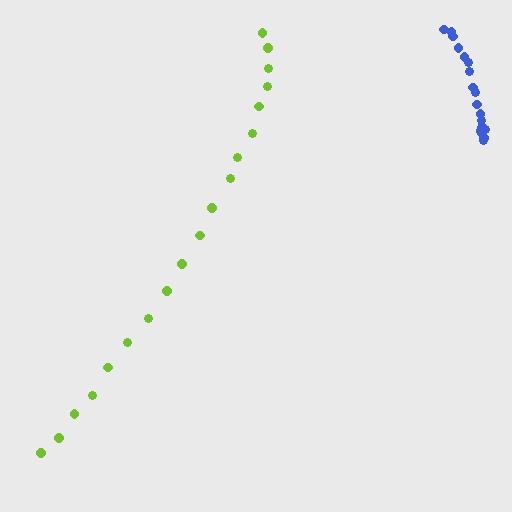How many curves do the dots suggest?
There are 2 distinct paths.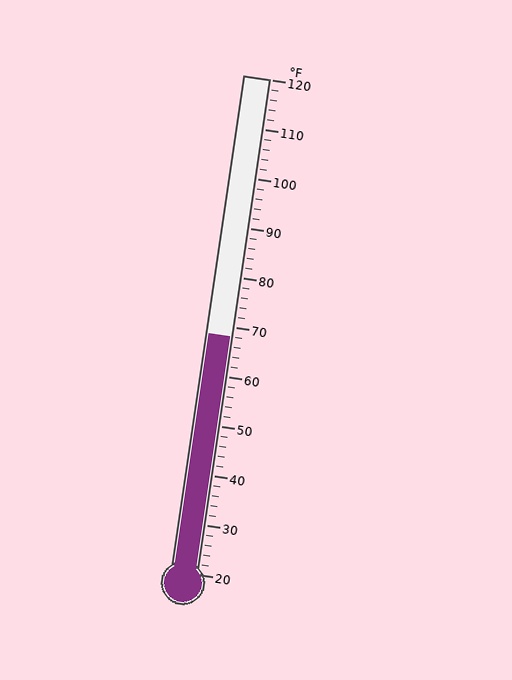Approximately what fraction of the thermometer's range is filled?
The thermometer is filled to approximately 50% of its range.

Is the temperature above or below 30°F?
The temperature is above 30°F.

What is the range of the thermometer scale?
The thermometer scale ranges from 20°F to 120°F.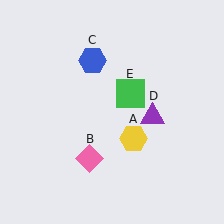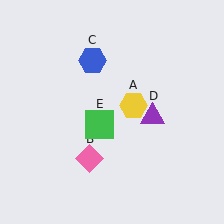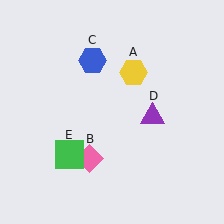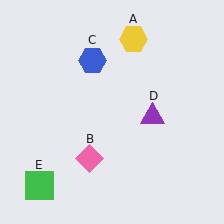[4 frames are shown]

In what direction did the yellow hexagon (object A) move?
The yellow hexagon (object A) moved up.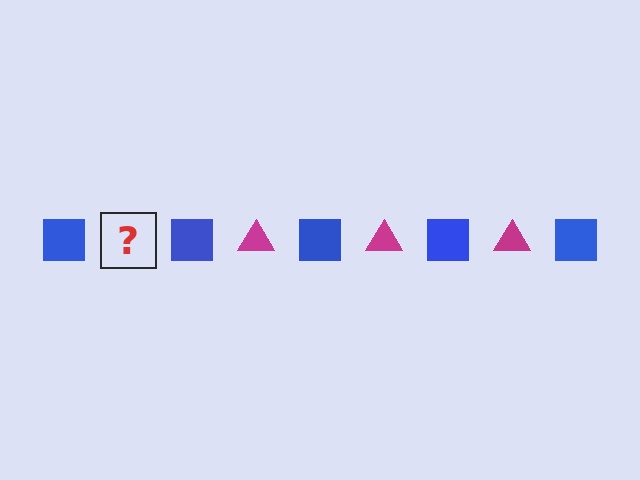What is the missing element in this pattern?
The missing element is a magenta triangle.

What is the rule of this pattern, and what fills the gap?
The rule is that the pattern alternates between blue square and magenta triangle. The gap should be filled with a magenta triangle.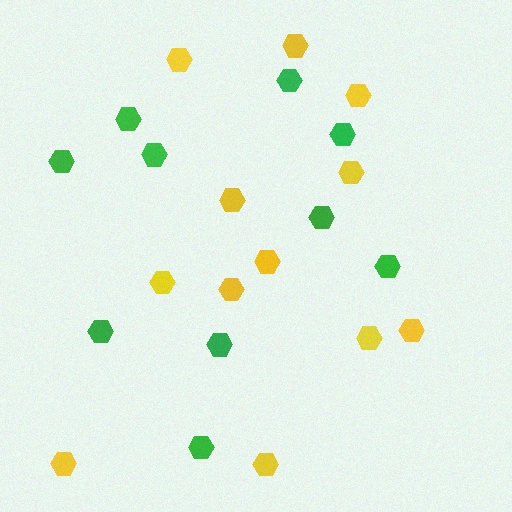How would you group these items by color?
There are 2 groups: one group of green hexagons (10) and one group of yellow hexagons (12).